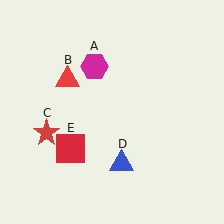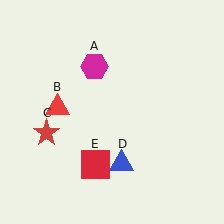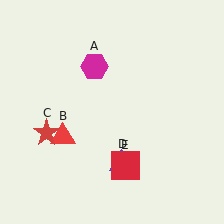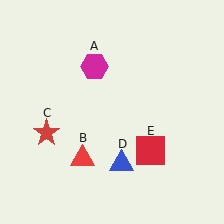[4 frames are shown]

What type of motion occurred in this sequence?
The red triangle (object B), red square (object E) rotated counterclockwise around the center of the scene.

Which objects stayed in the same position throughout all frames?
Magenta hexagon (object A) and red star (object C) and blue triangle (object D) remained stationary.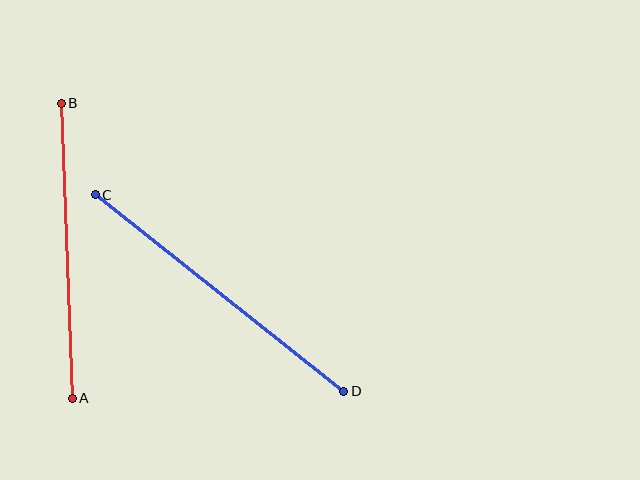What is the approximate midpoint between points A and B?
The midpoint is at approximately (67, 251) pixels.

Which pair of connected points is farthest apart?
Points C and D are farthest apart.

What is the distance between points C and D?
The distance is approximately 317 pixels.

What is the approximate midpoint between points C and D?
The midpoint is at approximately (219, 293) pixels.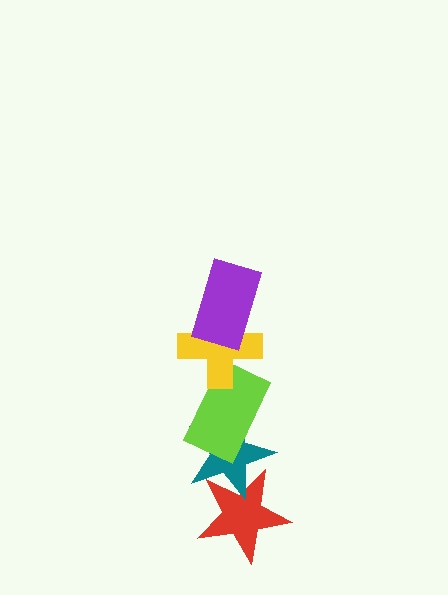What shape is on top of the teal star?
The lime rectangle is on top of the teal star.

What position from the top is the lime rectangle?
The lime rectangle is 3rd from the top.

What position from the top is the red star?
The red star is 5th from the top.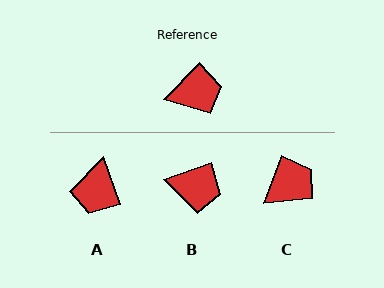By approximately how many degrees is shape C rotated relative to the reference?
Approximately 24 degrees counter-clockwise.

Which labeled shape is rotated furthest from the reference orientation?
A, about 117 degrees away.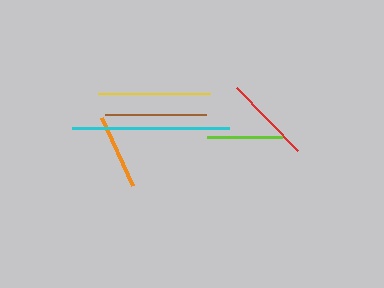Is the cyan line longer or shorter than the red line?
The cyan line is longer than the red line.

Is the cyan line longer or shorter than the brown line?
The cyan line is longer than the brown line.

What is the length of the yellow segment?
The yellow segment is approximately 112 pixels long.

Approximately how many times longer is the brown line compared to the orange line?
The brown line is approximately 1.3 times the length of the orange line.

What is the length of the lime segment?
The lime segment is approximately 75 pixels long.